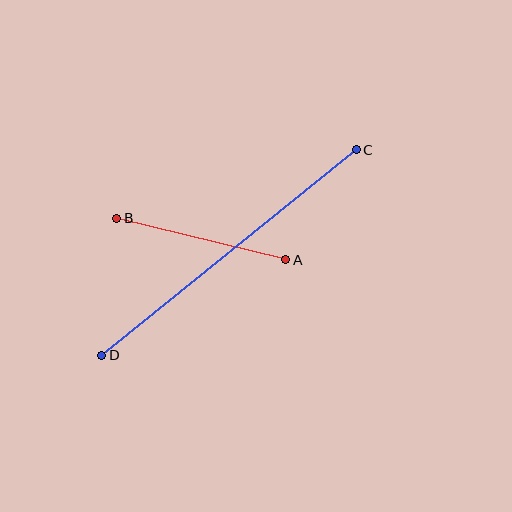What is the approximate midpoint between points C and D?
The midpoint is at approximately (229, 252) pixels.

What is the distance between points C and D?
The distance is approximately 327 pixels.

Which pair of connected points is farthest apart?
Points C and D are farthest apart.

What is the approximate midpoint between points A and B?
The midpoint is at approximately (201, 239) pixels.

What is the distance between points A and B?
The distance is approximately 174 pixels.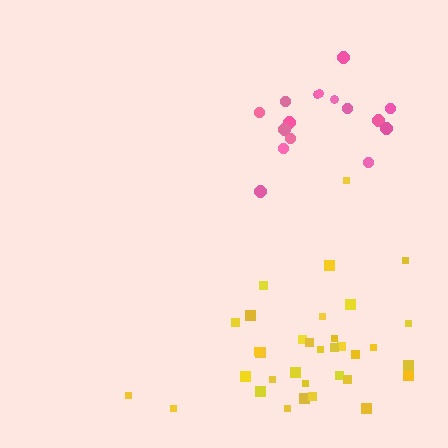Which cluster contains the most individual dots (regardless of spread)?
Yellow (34).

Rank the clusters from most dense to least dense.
yellow, pink.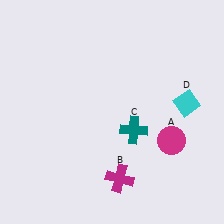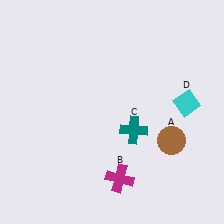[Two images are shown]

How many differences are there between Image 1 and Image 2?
There is 1 difference between the two images.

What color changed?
The circle (A) changed from magenta in Image 1 to brown in Image 2.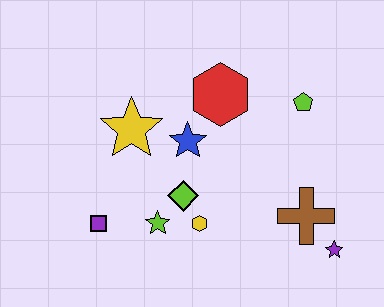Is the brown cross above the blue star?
No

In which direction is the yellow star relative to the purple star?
The yellow star is to the left of the purple star.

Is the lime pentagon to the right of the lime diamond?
Yes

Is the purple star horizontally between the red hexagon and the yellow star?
No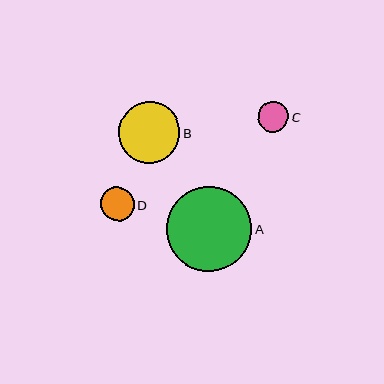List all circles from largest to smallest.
From largest to smallest: A, B, D, C.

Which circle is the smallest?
Circle C is the smallest with a size of approximately 31 pixels.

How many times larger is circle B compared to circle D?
Circle B is approximately 1.8 times the size of circle D.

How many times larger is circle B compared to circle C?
Circle B is approximately 2.0 times the size of circle C.